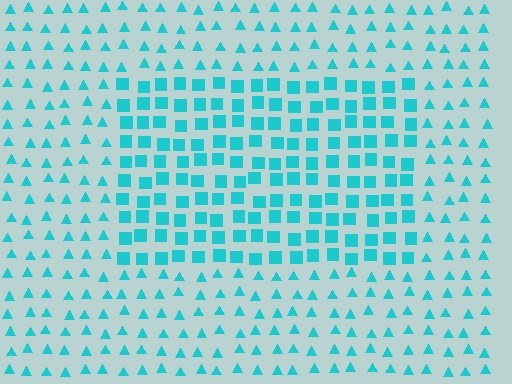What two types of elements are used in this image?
The image uses squares inside the rectangle region and triangles outside it.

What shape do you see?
I see a rectangle.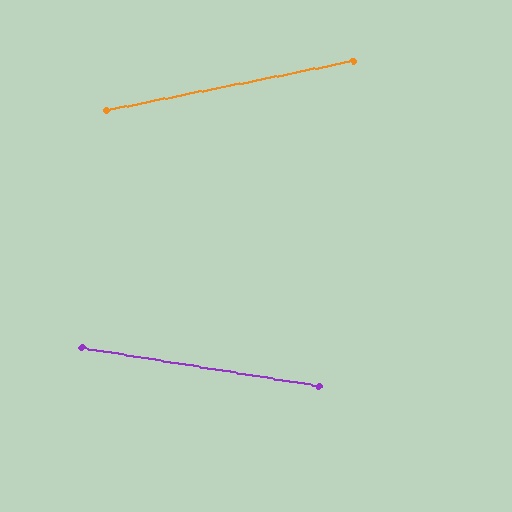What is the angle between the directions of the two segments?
Approximately 20 degrees.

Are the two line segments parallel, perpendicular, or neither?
Neither parallel nor perpendicular — they differ by about 20°.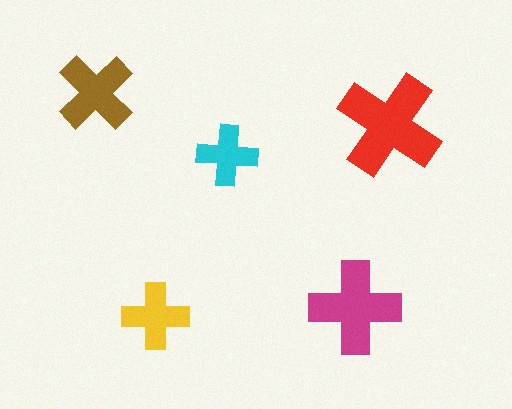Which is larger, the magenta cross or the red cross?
The red one.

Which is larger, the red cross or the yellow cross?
The red one.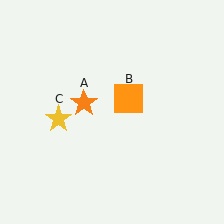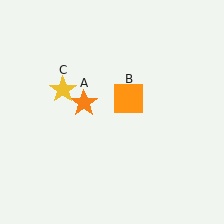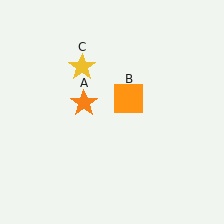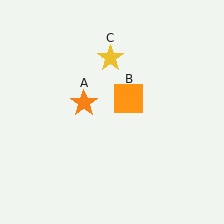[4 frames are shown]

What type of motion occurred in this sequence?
The yellow star (object C) rotated clockwise around the center of the scene.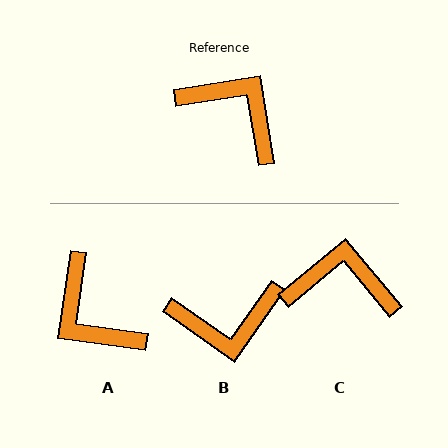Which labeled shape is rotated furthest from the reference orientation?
A, about 163 degrees away.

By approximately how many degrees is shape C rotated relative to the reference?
Approximately 30 degrees counter-clockwise.